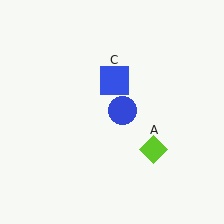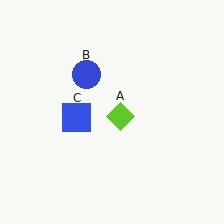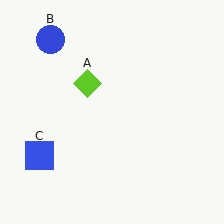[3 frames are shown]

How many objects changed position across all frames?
3 objects changed position: lime diamond (object A), blue circle (object B), blue square (object C).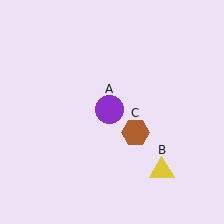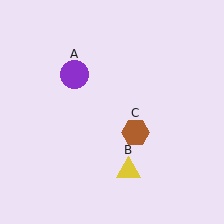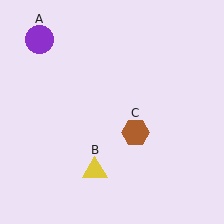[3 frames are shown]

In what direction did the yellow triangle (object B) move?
The yellow triangle (object B) moved left.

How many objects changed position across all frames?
2 objects changed position: purple circle (object A), yellow triangle (object B).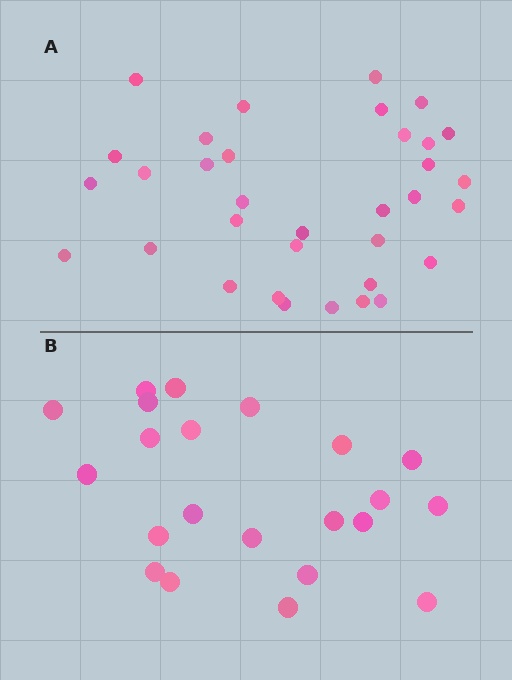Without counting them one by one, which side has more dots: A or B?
Region A (the top region) has more dots.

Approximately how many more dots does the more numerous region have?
Region A has roughly 12 or so more dots than region B.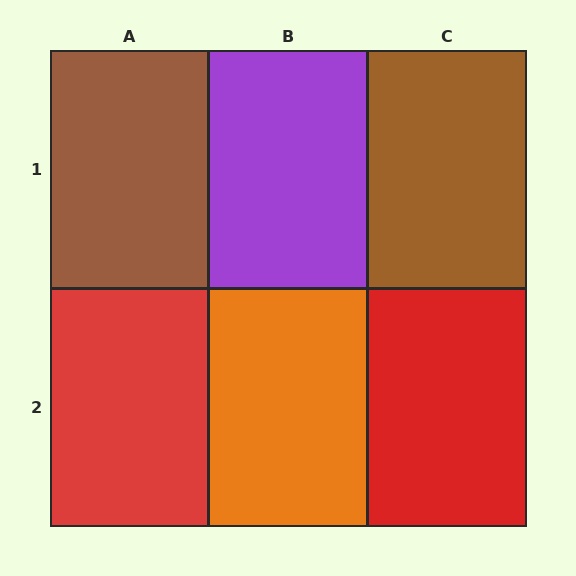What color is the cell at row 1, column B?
Purple.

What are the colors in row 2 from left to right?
Red, orange, red.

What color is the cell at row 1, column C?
Brown.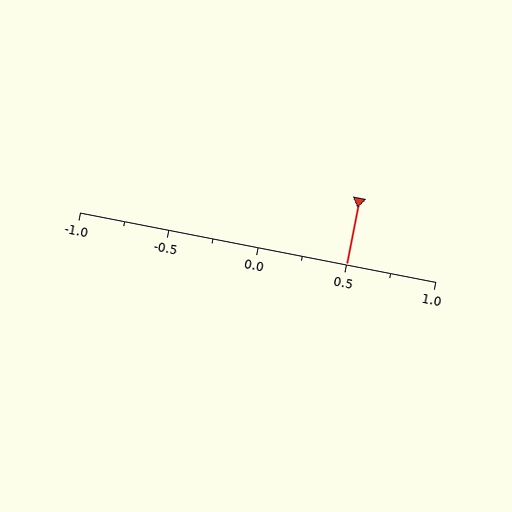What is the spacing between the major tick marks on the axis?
The major ticks are spaced 0.5 apart.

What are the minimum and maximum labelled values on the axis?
The axis runs from -1.0 to 1.0.